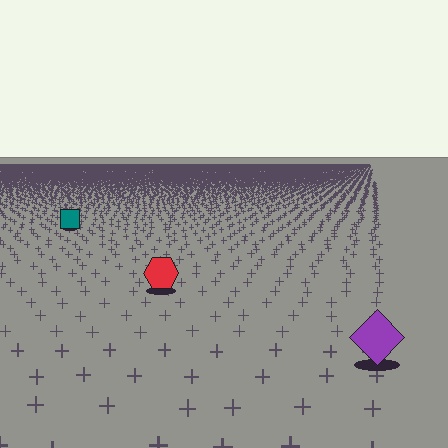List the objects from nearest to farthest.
From nearest to farthest: the purple diamond, the red hexagon, the teal square.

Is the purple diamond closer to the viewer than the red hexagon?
Yes. The purple diamond is closer — you can tell from the texture gradient: the ground texture is coarser near it.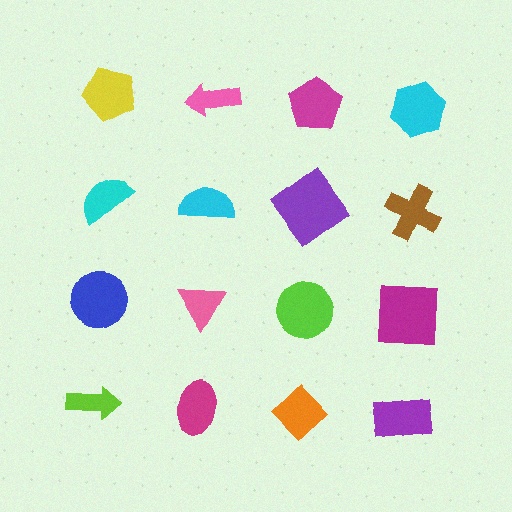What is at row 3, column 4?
A magenta square.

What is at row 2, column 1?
A cyan semicircle.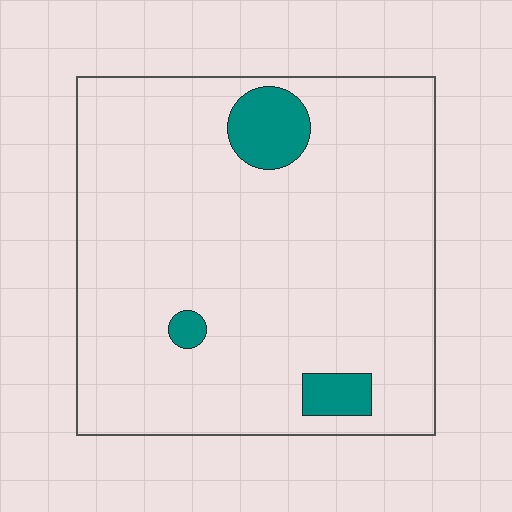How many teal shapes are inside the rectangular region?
3.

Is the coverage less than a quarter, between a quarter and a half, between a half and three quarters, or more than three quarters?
Less than a quarter.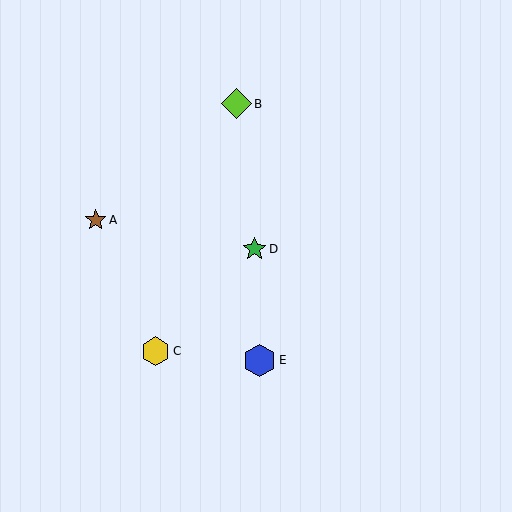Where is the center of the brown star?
The center of the brown star is at (96, 220).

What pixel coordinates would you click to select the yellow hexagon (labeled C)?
Click at (156, 351) to select the yellow hexagon C.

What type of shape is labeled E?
Shape E is a blue hexagon.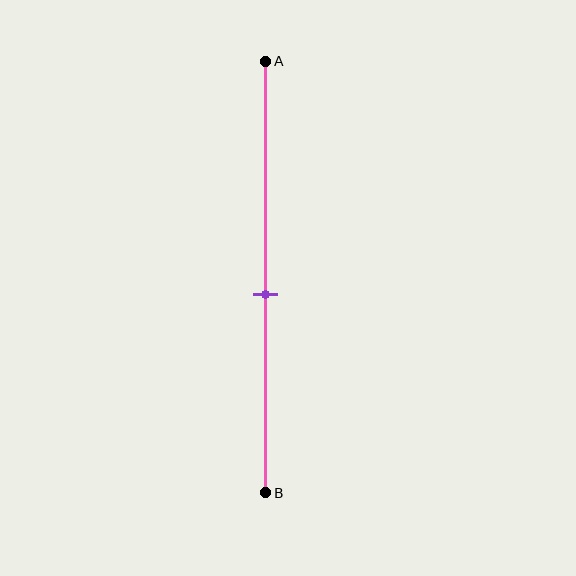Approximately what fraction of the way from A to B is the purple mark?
The purple mark is approximately 55% of the way from A to B.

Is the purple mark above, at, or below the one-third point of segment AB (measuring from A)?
The purple mark is below the one-third point of segment AB.